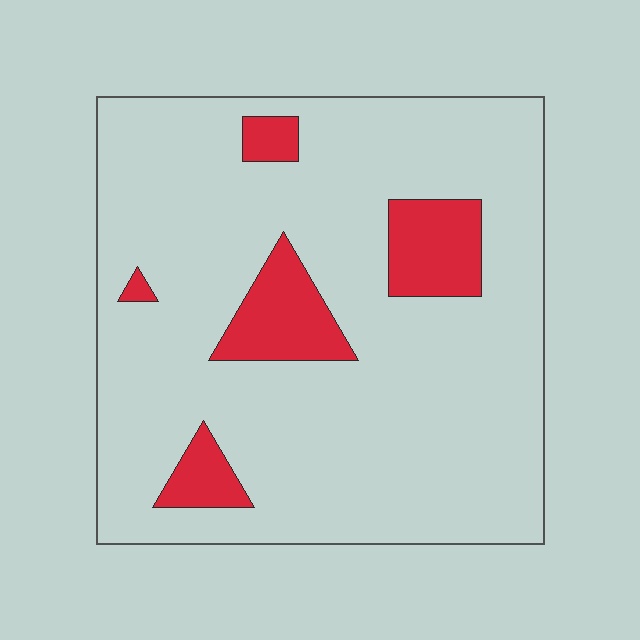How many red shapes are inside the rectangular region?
5.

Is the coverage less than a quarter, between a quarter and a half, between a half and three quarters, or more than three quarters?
Less than a quarter.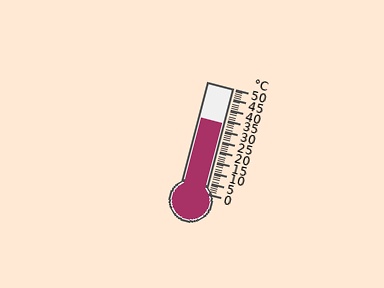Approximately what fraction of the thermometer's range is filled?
The thermometer is filled to approximately 65% of its range.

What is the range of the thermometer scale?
The thermometer scale ranges from 0°C to 50°C.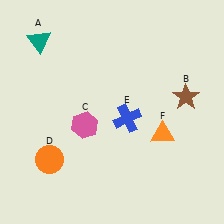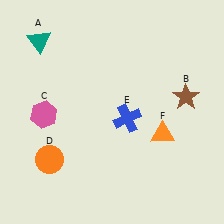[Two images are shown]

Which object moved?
The pink hexagon (C) moved left.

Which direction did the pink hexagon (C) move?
The pink hexagon (C) moved left.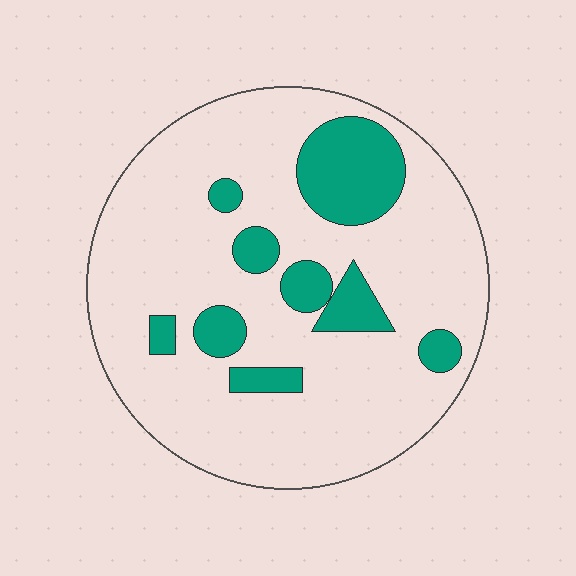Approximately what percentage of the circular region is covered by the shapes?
Approximately 20%.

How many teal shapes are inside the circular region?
9.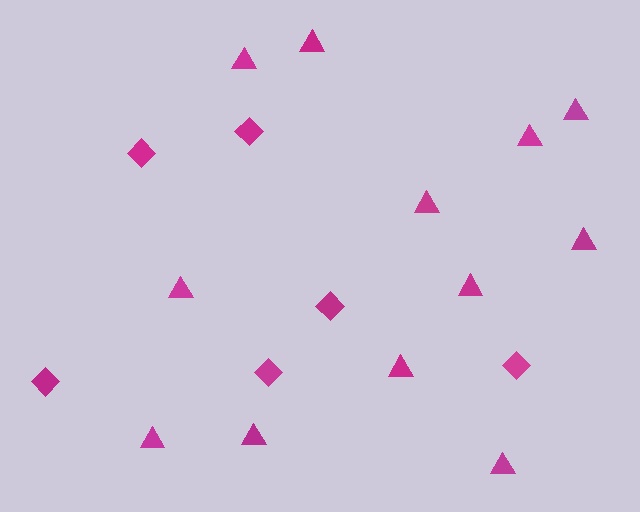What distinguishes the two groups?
There are 2 groups: one group of triangles (12) and one group of diamonds (6).